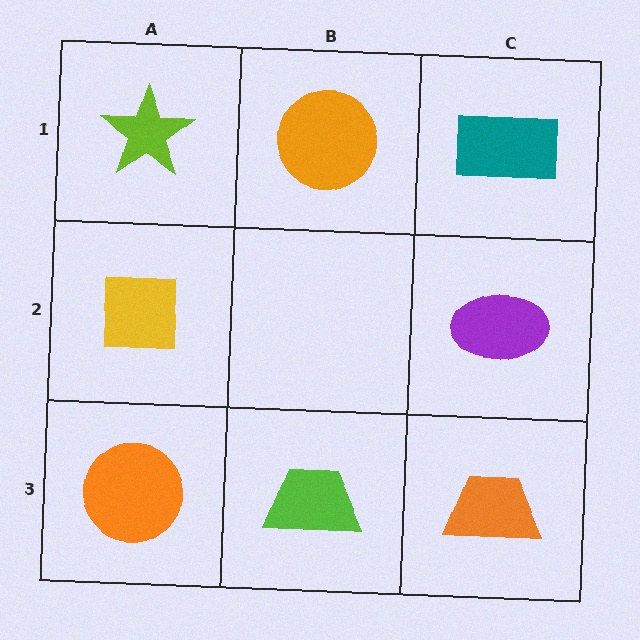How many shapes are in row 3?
3 shapes.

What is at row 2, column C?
A purple ellipse.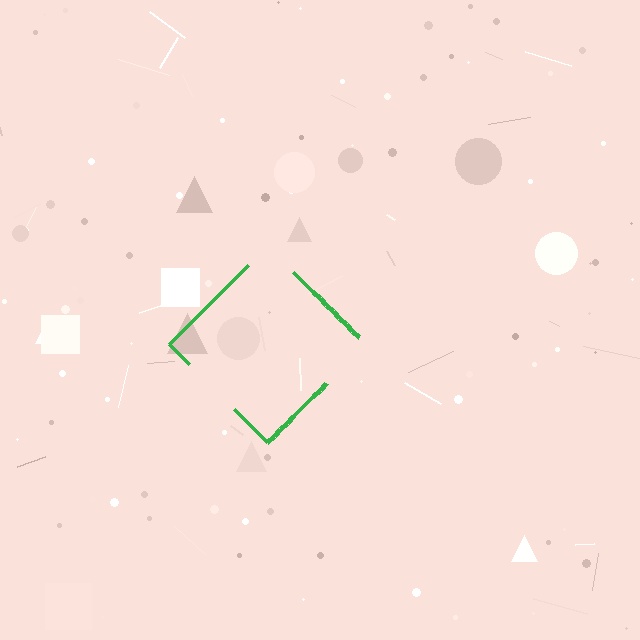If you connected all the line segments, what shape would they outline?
They would outline a diamond.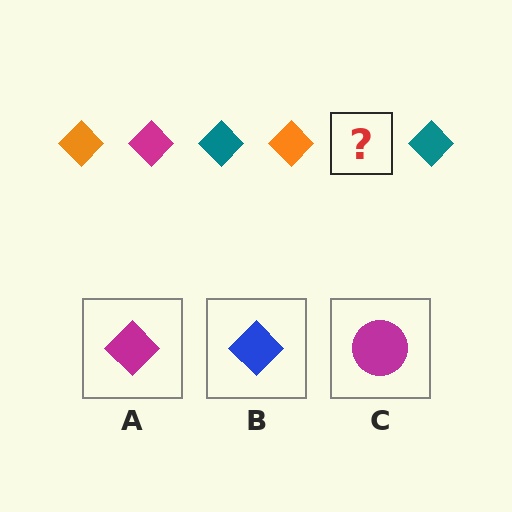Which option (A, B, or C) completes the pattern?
A.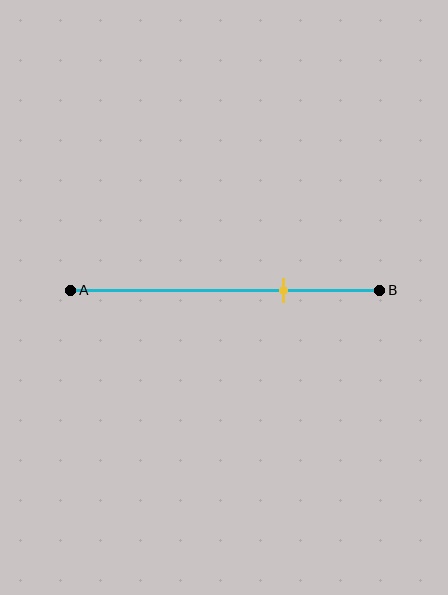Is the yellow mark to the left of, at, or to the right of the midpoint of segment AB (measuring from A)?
The yellow mark is to the right of the midpoint of segment AB.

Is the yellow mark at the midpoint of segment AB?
No, the mark is at about 70% from A, not at the 50% midpoint.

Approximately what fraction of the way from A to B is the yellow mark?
The yellow mark is approximately 70% of the way from A to B.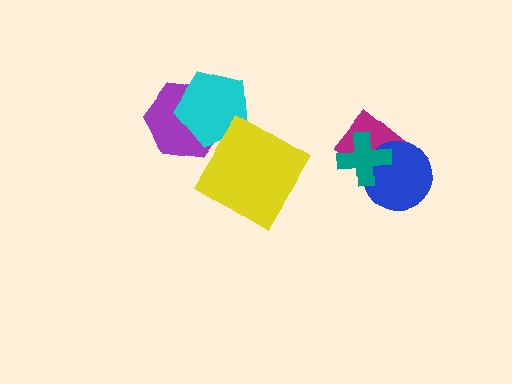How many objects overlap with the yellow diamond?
0 objects overlap with the yellow diamond.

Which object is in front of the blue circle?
The teal cross is in front of the blue circle.